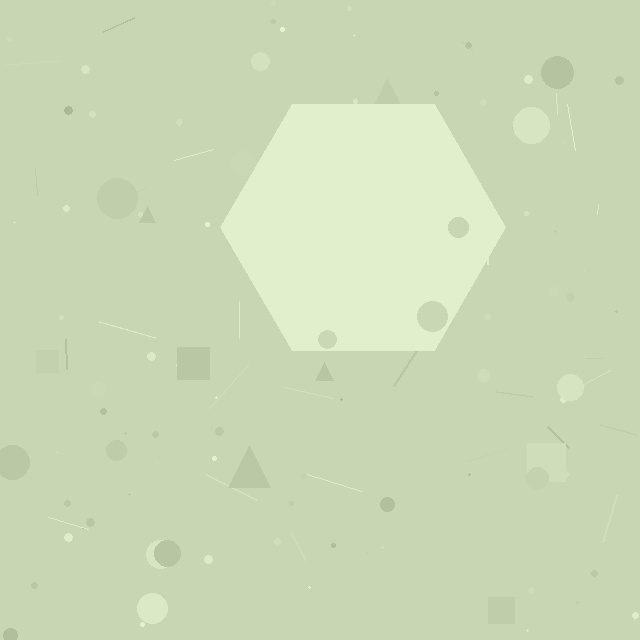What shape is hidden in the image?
A hexagon is hidden in the image.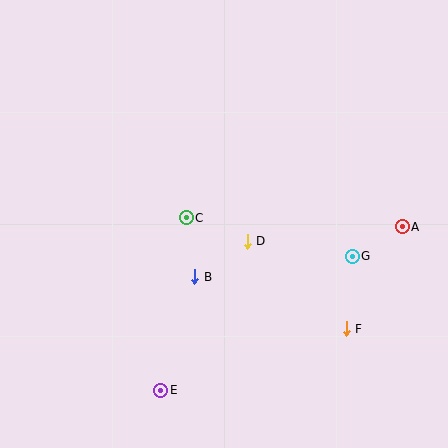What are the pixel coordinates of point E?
Point E is at (161, 390).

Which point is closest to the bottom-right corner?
Point F is closest to the bottom-right corner.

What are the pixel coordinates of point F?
Point F is at (346, 329).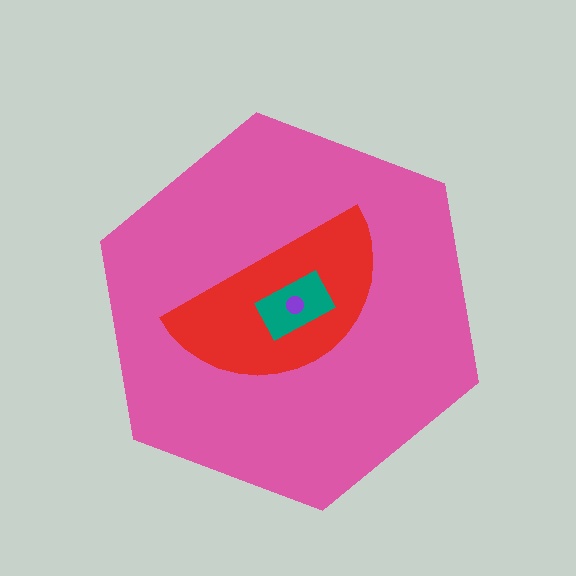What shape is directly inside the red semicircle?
The teal rectangle.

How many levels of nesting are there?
4.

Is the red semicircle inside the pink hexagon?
Yes.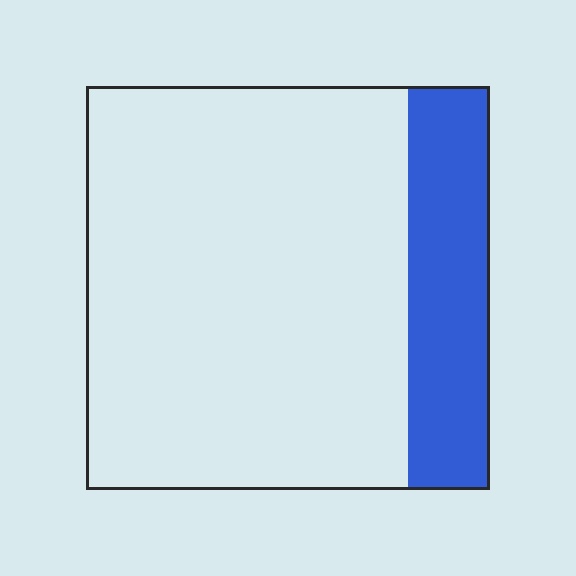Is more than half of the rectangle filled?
No.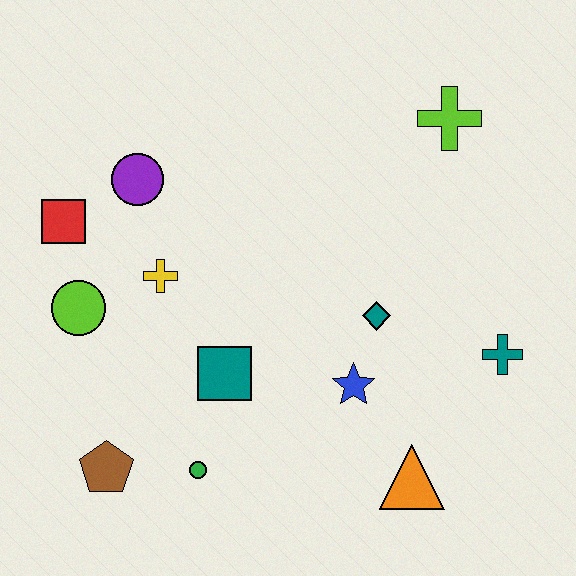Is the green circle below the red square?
Yes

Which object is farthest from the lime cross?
The brown pentagon is farthest from the lime cross.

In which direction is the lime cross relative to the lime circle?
The lime cross is to the right of the lime circle.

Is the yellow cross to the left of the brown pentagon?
No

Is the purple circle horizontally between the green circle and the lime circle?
Yes